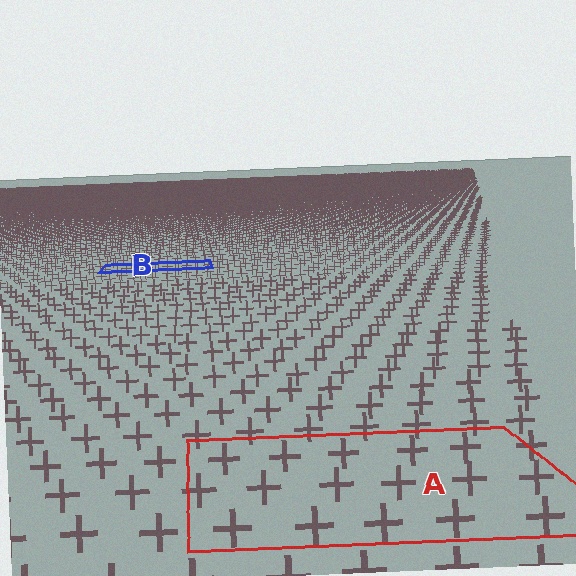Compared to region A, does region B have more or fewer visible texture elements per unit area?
Region B has more texture elements per unit area — they are packed more densely because it is farther away.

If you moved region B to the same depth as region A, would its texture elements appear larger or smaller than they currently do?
They would appear larger. At a closer depth, the same texture elements are projected at a bigger on-screen size.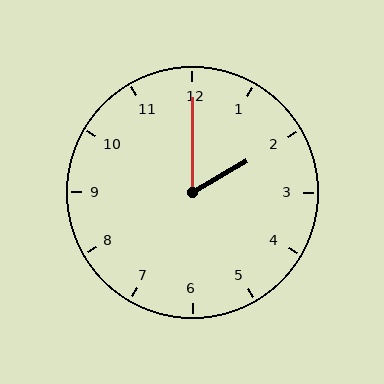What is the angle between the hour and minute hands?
Approximately 60 degrees.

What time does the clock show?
2:00.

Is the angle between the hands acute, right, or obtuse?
It is acute.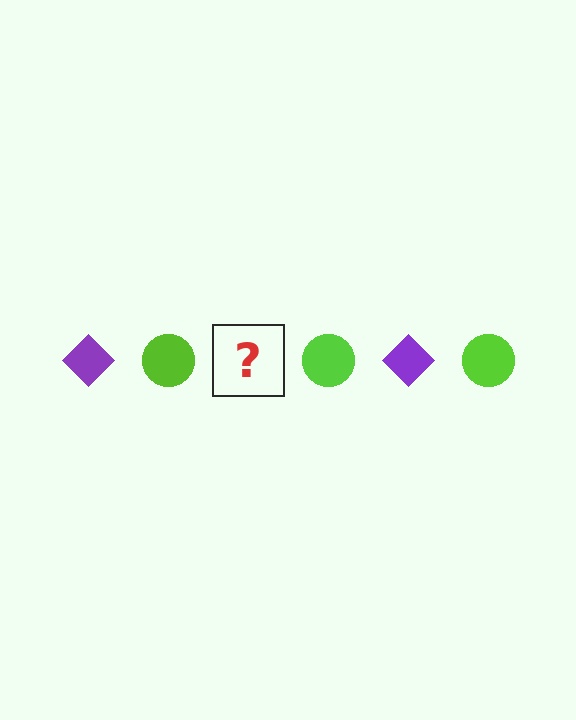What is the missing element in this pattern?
The missing element is a purple diamond.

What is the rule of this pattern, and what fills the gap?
The rule is that the pattern alternates between purple diamond and lime circle. The gap should be filled with a purple diamond.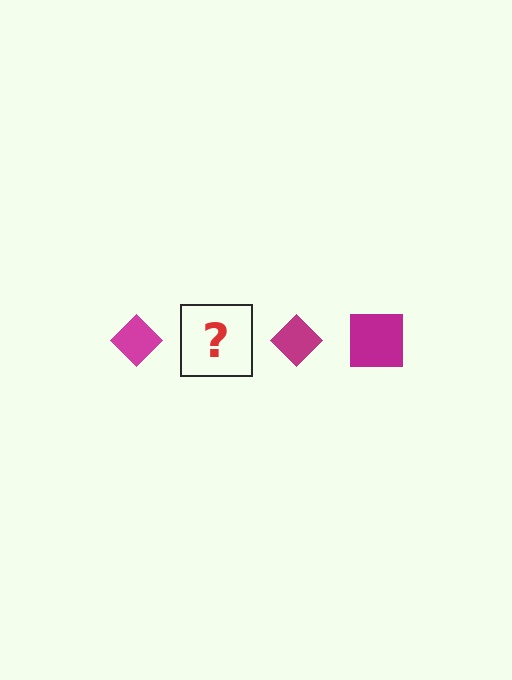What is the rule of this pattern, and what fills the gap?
The rule is that the pattern cycles through diamond, square shapes in magenta. The gap should be filled with a magenta square.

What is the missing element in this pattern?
The missing element is a magenta square.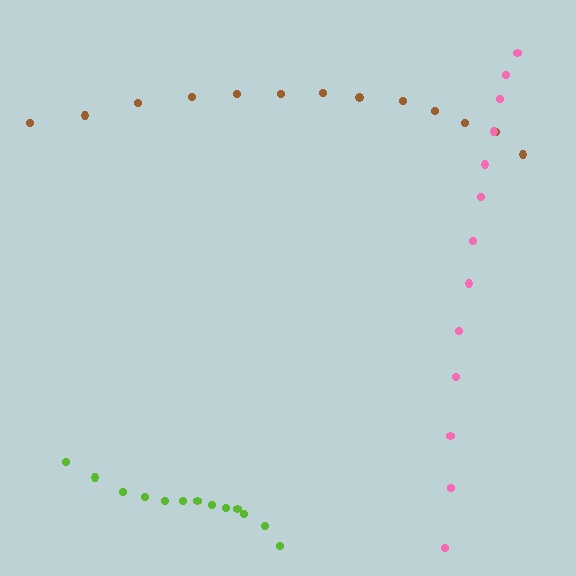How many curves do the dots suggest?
There are 3 distinct paths.